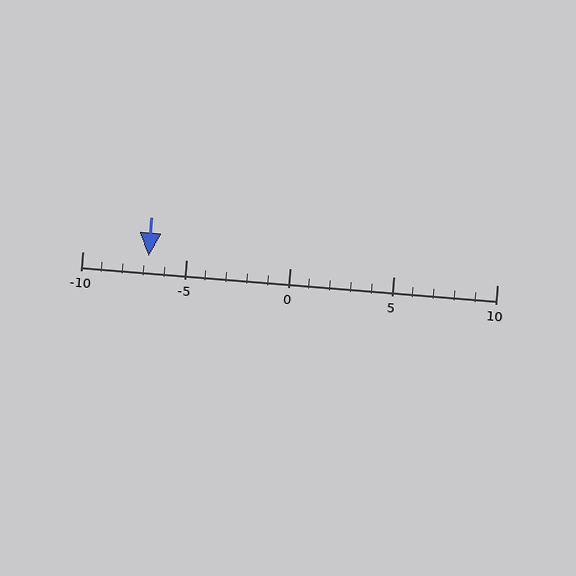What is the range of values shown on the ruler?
The ruler shows values from -10 to 10.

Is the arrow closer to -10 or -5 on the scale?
The arrow is closer to -5.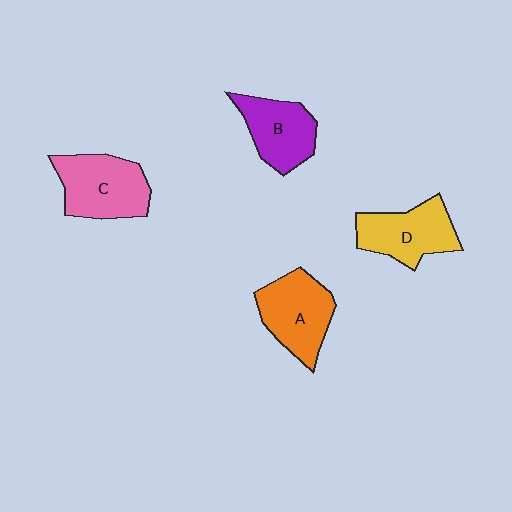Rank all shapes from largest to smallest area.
From largest to smallest: C (pink), A (orange), D (yellow), B (purple).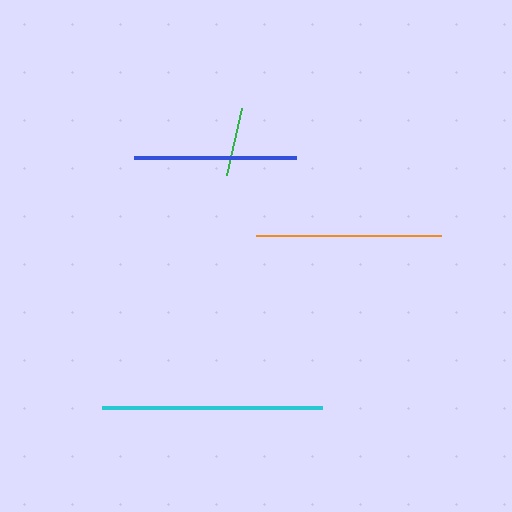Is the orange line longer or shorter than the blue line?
The orange line is longer than the blue line.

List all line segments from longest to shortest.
From longest to shortest: cyan, orange, blue, green.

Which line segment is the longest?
The cyan line is the longest at approximately 220 pixels.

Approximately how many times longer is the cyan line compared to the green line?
The cyan line is approximately 3.2 times the length of the green line.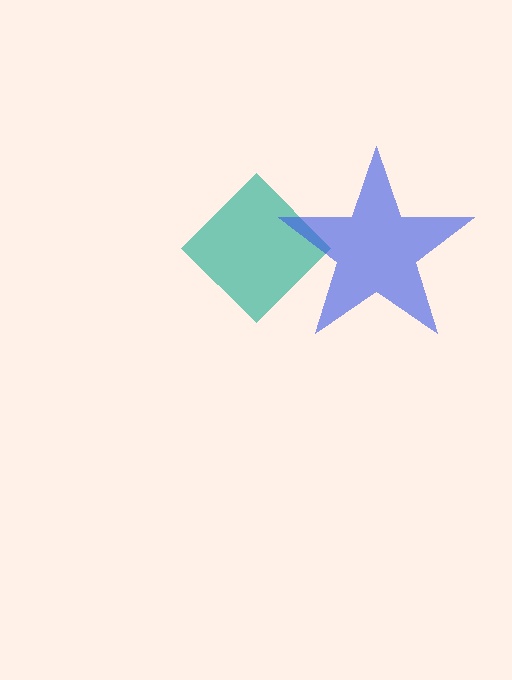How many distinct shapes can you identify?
There are 2 distinct shapes: a teal diamond, a blue star.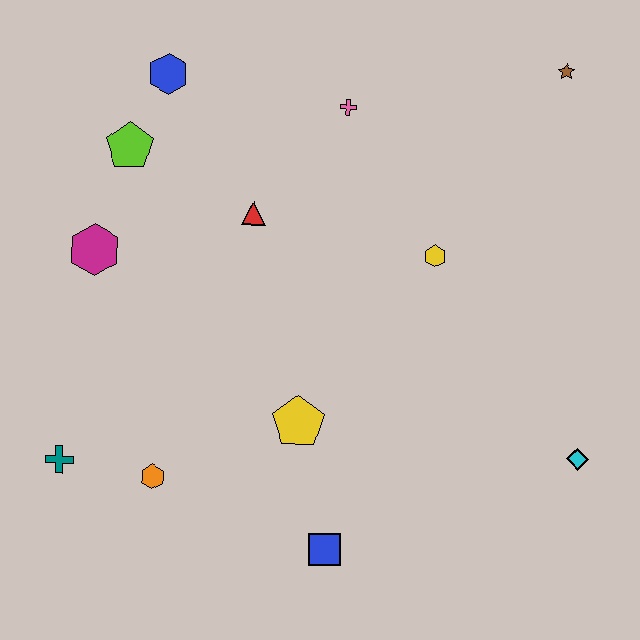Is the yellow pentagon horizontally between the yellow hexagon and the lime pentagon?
Yes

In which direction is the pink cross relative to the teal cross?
The pink cross is above the teal cross.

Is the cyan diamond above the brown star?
No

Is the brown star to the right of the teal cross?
Yes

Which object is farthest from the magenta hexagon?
The cyan diamond is farthest from the magenta hexagon.